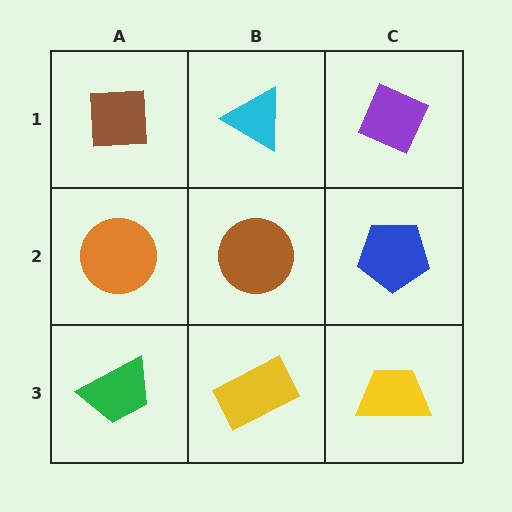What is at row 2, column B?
A brown circle.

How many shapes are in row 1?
3 shapes.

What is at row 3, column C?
A yellow trapezoid.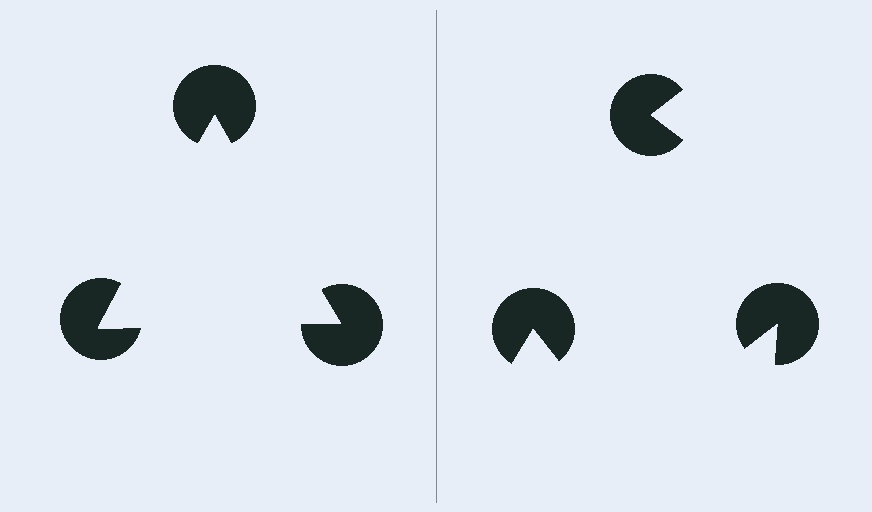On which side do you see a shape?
An illusory triangle appears on the left side. On the right side the wedge cuts are rotated, so no coherent shape forms.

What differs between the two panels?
The pac-man discs are positioned identically on both sides; only the wedge orientations differ. On the left they align to a triangle; on the right they are misaligned.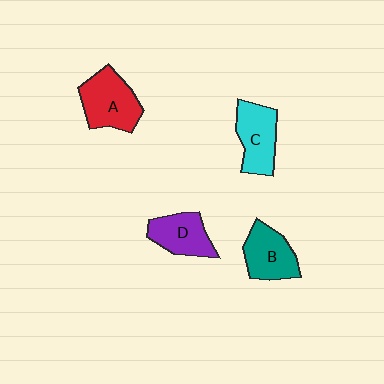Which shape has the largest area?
Shape A (red).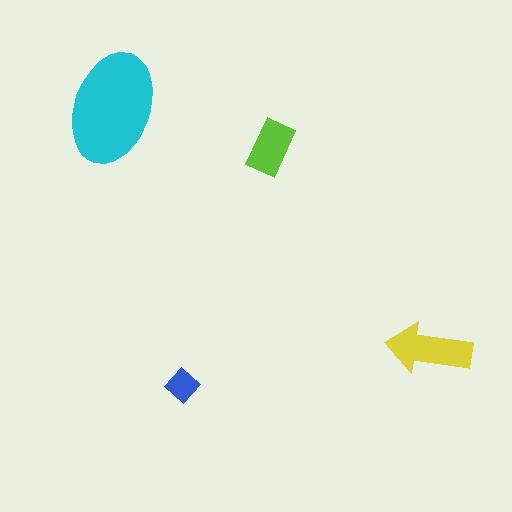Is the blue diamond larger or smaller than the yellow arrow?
Smaller.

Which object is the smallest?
The blue diamond.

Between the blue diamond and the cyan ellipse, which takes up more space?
The cyan ellipse.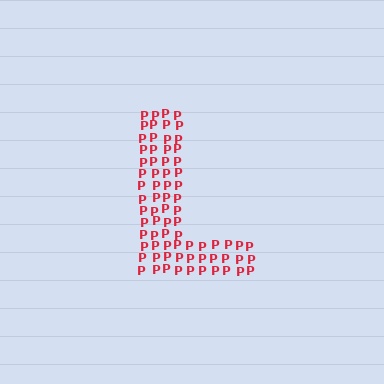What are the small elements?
The small elements are letter P's.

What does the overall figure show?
The overall figure shows the letter L.